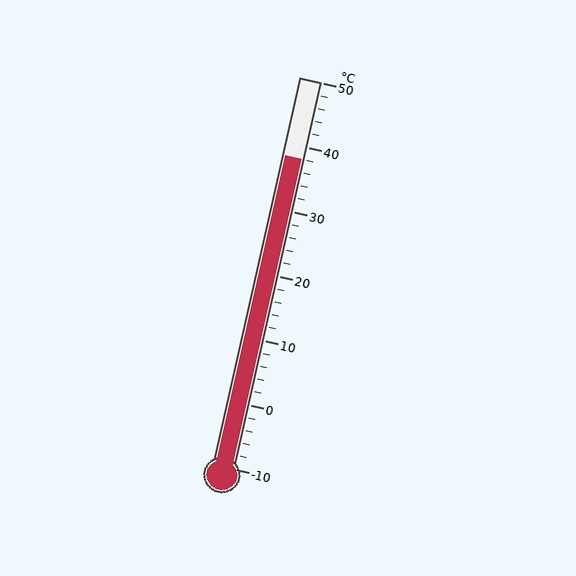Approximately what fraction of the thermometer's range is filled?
The thermometer is filled to approximately 80% of its range.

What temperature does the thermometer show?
The thermometer shows approximately 38°C.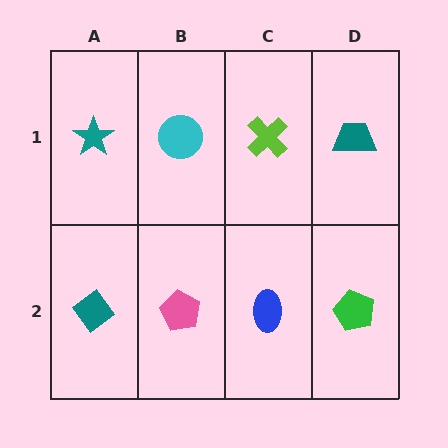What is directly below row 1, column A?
A teal diamond.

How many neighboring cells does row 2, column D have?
2.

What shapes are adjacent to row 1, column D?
A green pentagon (row 2, column D), a lime cross (row 1, column C).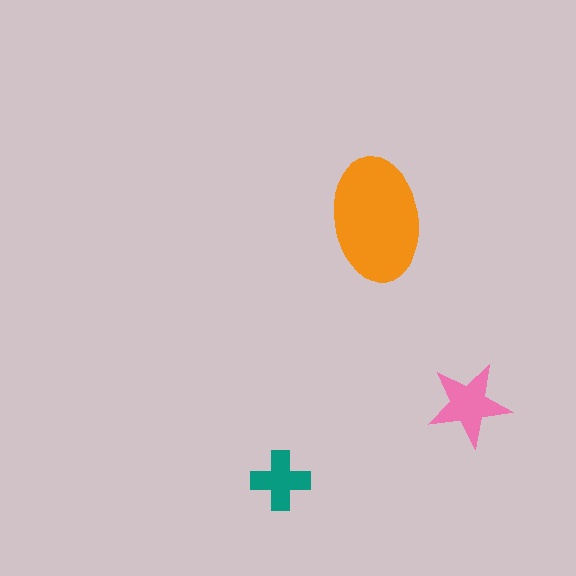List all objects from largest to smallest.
The orange ellipse, the pink star, the teal cross.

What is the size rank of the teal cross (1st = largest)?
3rd.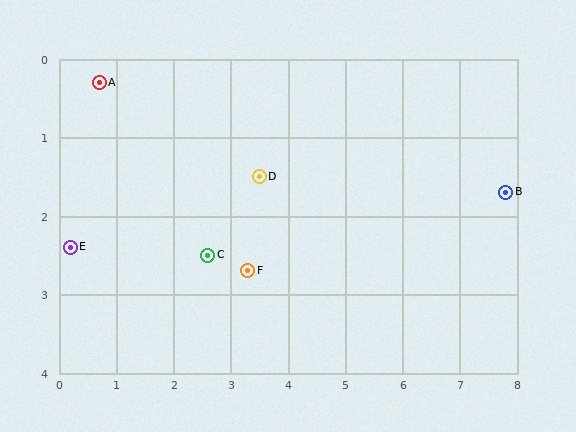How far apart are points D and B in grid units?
Points D and B are about 4.3 grid units apart.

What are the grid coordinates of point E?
Point E is at approximately (0.2, 2.4).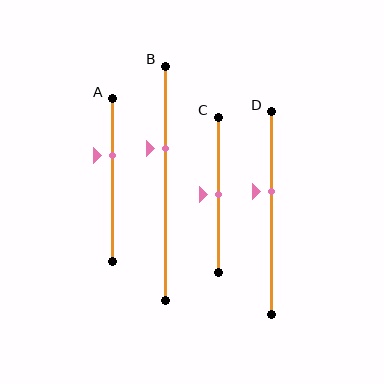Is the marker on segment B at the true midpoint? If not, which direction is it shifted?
No, the marker on segment B is shifted upward by about 15% of the segment length.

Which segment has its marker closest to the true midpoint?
Segment C has its marker closest to the true midpoint.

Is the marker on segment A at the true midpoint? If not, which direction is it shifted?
No, the marker on segment A is shifted upward by about 15% of the segment length.